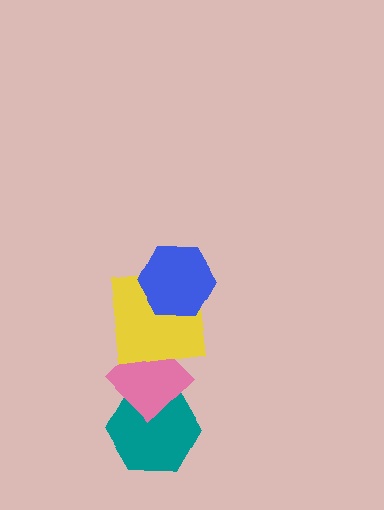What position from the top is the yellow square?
The yellow square is 2nd from the top.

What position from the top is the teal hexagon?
The teal hexagon is 4th from the top.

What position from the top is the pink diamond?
The pink diamond is 3rd from the top.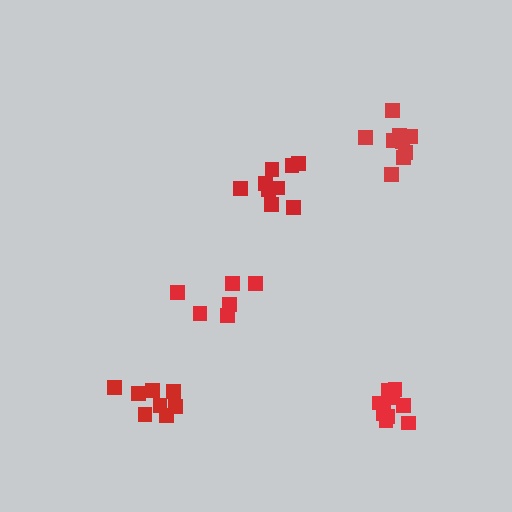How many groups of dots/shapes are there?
There are 5 groups.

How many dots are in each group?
Group 1: 6 dots, Group 2: 9 dots, Group 3: 9 dots, Group 4: 8 dots, Group 5: 10 dots (42 total).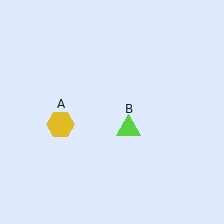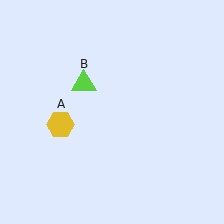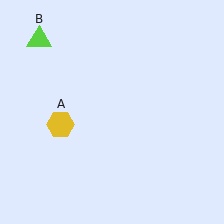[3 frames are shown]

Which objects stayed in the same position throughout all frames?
Yellow hexagon (object A) remained stationary.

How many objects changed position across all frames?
1 object changed position: lime triangle (object B).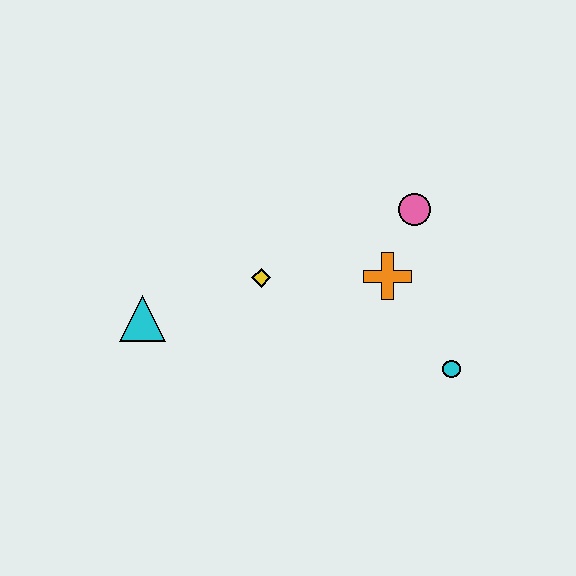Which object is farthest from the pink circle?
The cyan triangle is farthest from the pink circle.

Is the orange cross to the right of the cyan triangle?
Yes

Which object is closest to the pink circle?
The orange cross is closest to the pink circle.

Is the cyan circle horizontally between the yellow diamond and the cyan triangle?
No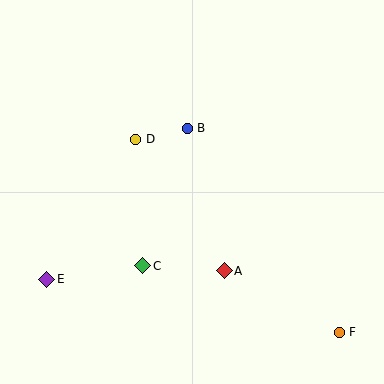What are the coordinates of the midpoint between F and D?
The midpoint between F and D is at (238, 236).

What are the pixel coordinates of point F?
Point F is at (339, 332).